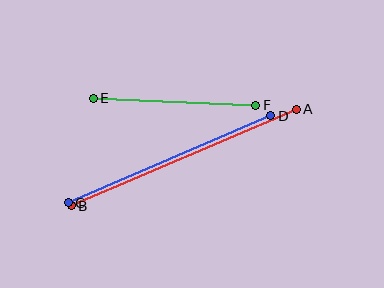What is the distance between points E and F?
The distance is approximately 162 pixels.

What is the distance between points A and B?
The distance is approximately 245 pixels.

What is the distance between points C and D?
The distance is approximately 220 pixels.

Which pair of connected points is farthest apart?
Points A and B are farthest apart.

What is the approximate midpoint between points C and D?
The midpoint is at approximately (170, 159) pixels.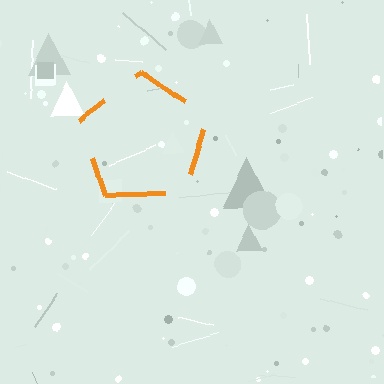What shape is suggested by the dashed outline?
The dashed outline suggests a pentagon.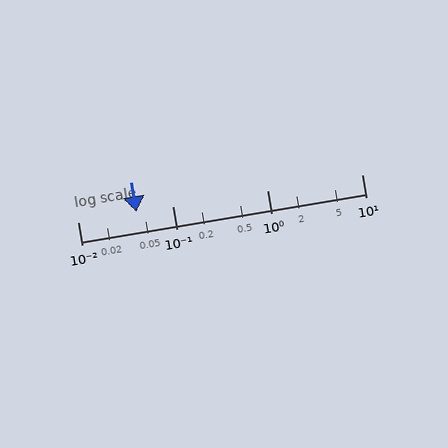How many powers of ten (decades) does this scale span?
The scale spans 3 decades, from 0.01 to 10.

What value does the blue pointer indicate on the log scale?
The pointer indicates approximately 0.042.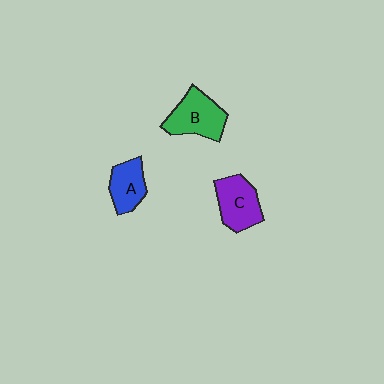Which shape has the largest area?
Shape B (green).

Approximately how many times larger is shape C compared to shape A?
Approximately 1.3 times.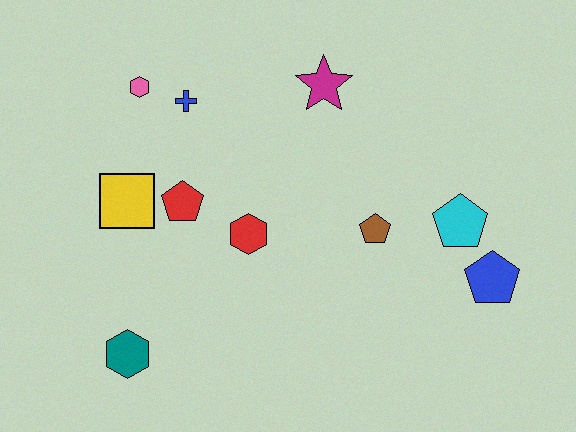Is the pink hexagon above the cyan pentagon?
Yes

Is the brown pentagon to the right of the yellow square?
Yes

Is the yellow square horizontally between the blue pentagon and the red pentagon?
No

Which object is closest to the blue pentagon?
The cyan pentagon is closest to the blue pentagon.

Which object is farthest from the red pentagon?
The blue pentagon is farthest from the red pentagon.